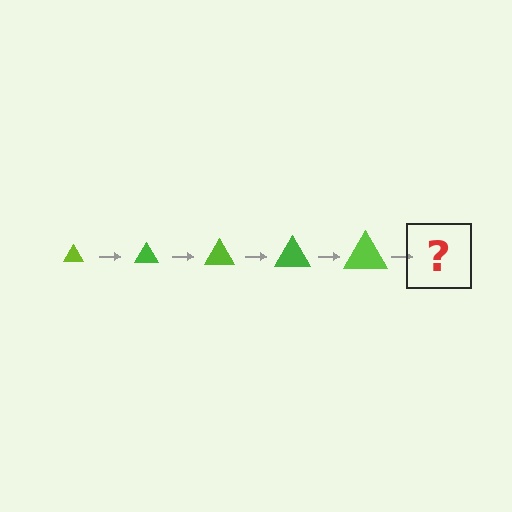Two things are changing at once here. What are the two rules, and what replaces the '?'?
The two rules are that the triangle grows larger each step and the color cycles through lime and green. The '?' should be a green triangle, larger than the previous one.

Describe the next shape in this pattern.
It should be a green triangle, larger than the previous one.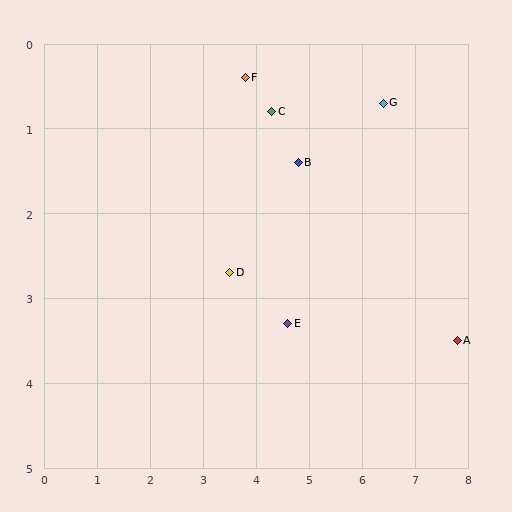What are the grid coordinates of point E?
Point E is at approximately (4.6, 3.3).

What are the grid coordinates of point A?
Point A is at approximately (7.8, 3.5).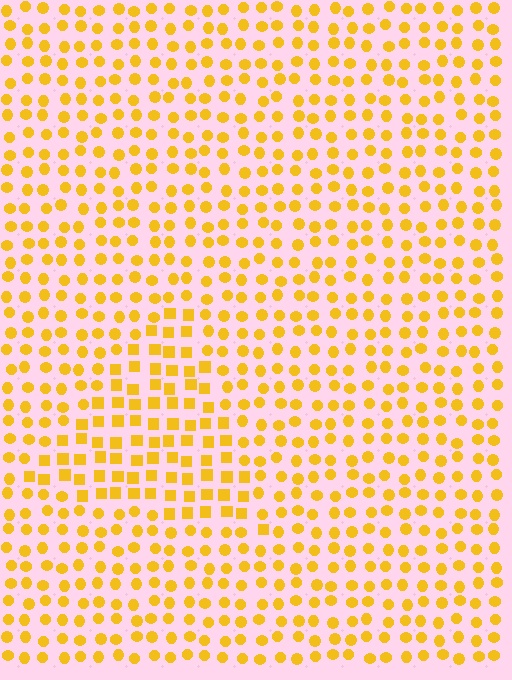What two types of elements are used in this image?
The image uses squares inside the triangle region and circles outside it.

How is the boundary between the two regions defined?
The boundary is defined by a change in element shape: squares inside vs. circles outside. All elements share the same color and spacing.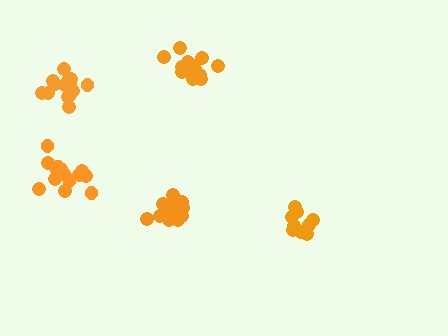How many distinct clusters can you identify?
There are 5 distinct clusters.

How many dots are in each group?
Group 1: 14 dots, Group 2: 9 dots, Group 3: 14 dots, Group 4: 15 dots, Group 5: 15 dots (67 total).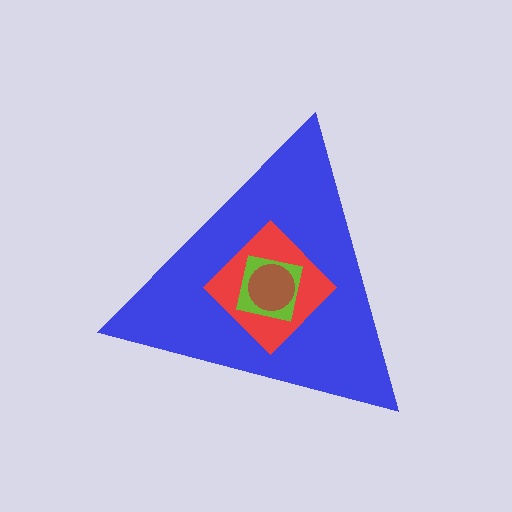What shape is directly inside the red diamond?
The lime square.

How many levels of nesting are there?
4.